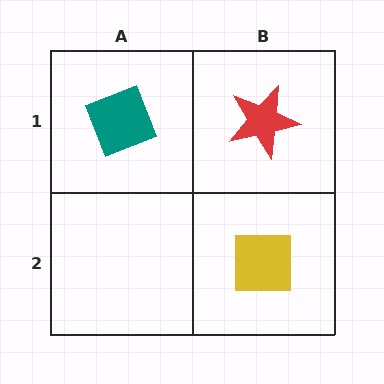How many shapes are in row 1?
2 shapes.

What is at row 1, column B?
A red star.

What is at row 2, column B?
A yellow square.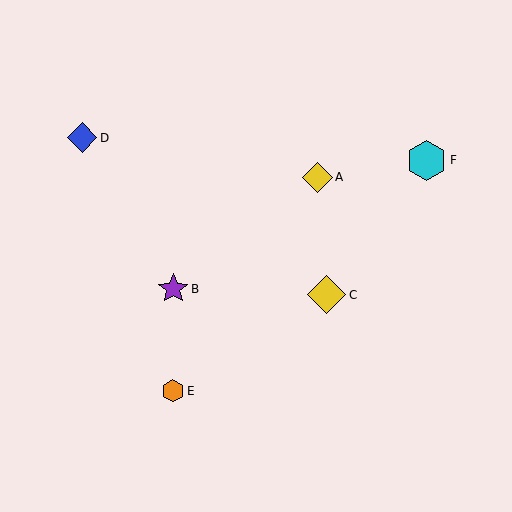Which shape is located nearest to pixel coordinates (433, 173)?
The cyan hexagon (labeled F) at (427, 160) is nearest to that location.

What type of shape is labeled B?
Shape B is a purple star.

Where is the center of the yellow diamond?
The center of the yellow diamond is at (318, 177).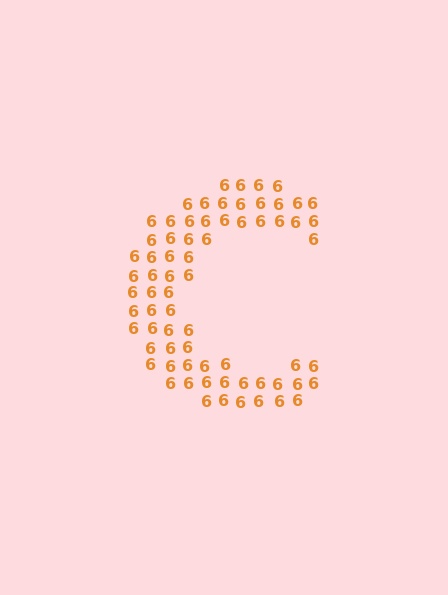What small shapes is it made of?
It is made of small digit 6's.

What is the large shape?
The large shape is the letter C.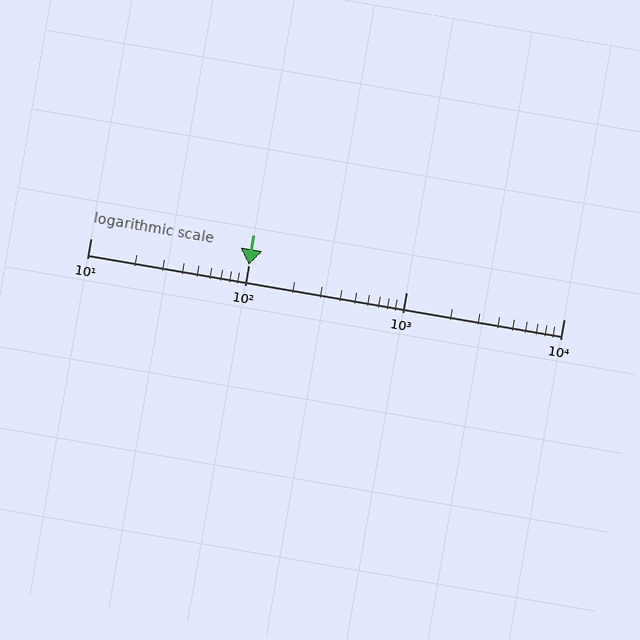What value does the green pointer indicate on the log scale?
The pointer indicates approximately 100.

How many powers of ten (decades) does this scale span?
The scale spans 3 decades, from 10 to 10000.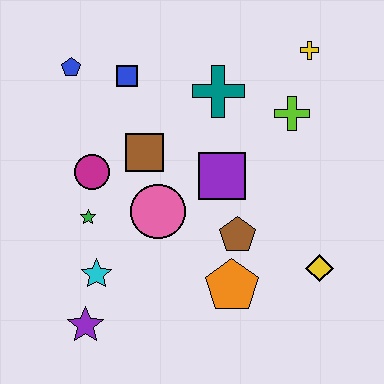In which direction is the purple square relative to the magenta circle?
The purple square is to the right of the magenta circle.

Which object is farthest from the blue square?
The yellow diamond is farthest from the blue square.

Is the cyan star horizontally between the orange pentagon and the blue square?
No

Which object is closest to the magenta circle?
The green star is closest to the magenta circle.